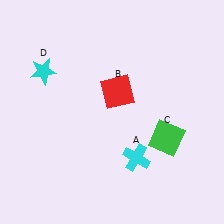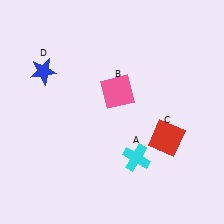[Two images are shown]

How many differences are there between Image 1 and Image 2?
There are 3 differences between the two images.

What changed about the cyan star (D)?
In Image 1, D is cyan. In Image 2, it changed to blue.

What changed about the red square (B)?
In Image 1, B is red. In Image 2, it changed to pink.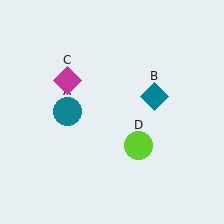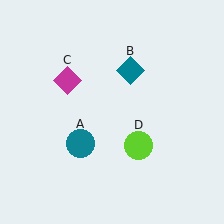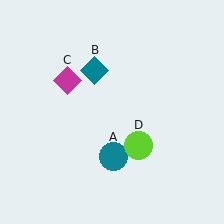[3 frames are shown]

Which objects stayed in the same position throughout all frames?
Magenta diamond (object C) and lime circle (object D) remained stationary.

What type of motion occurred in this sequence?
The teal circle (object A), teal diamond (object B) rotated counterclockwise around the center of the scene.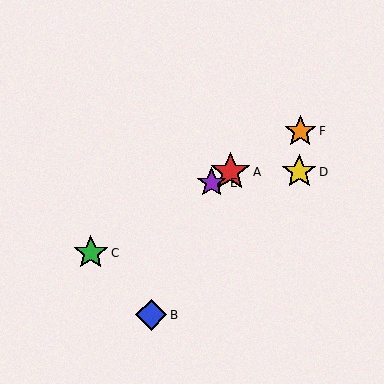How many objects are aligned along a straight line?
4 objects (A, C, E, F) are aligned along a straight line.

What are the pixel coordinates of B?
Object B is at (151, 315).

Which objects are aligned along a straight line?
Objects A, C, E, F are aligned along a straight line.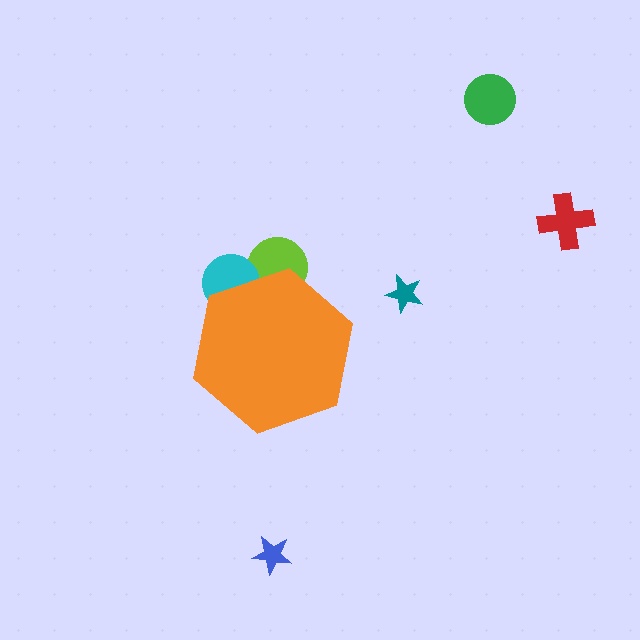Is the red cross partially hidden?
No, the red cross is fully visible.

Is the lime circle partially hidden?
Yes, the lime circle is partially hidden behind the orange hexagon.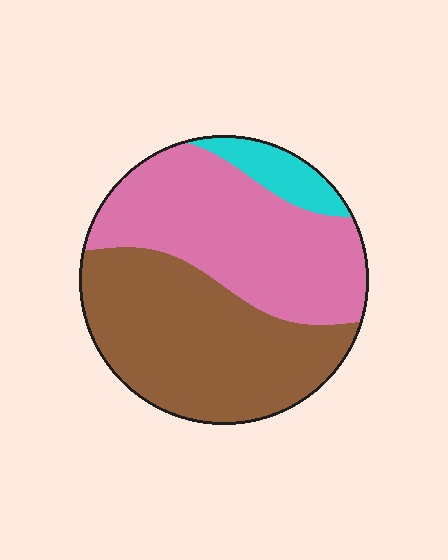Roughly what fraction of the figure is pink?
Pink covers around 45% of the figure.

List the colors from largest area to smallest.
From largest to smallest: brown, pink, cyan.